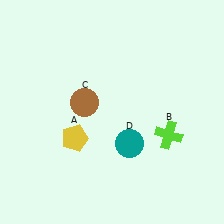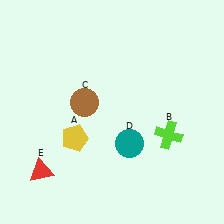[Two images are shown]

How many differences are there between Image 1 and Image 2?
There is 1 difference between the two images.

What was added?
A red triangle (E) was added in Image 2.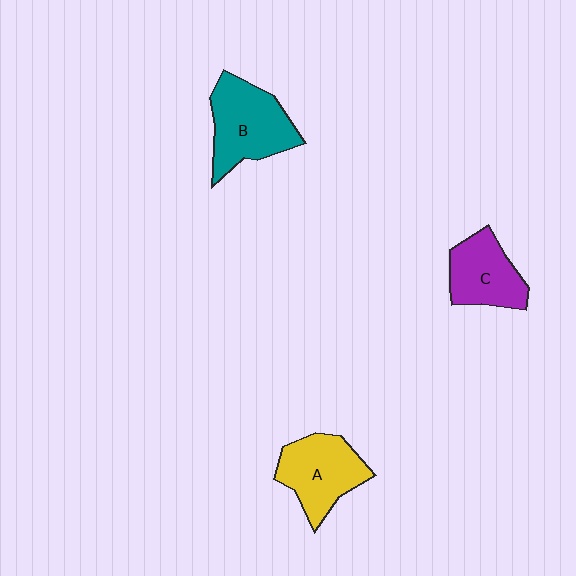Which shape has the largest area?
Shape B (teal).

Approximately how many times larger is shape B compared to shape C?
Approximately 1.3 times.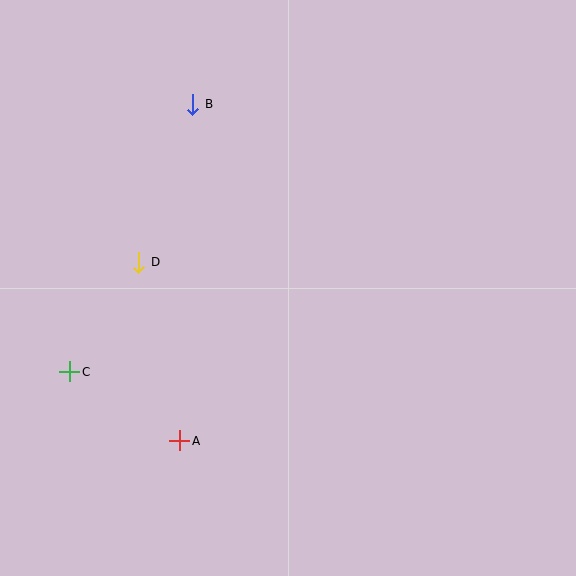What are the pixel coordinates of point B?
Point B is at (193, 104).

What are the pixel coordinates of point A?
Point A is at (180, 441).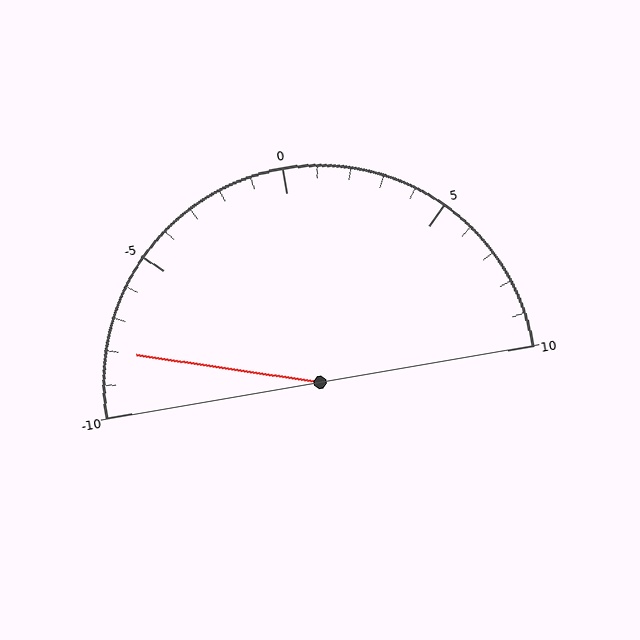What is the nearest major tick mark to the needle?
The nearest major tick mark is -10.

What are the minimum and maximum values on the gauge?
The gauge ranges from -10 to 10.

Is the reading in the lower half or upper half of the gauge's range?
The reading is in the lower half of the range (-10 to 10).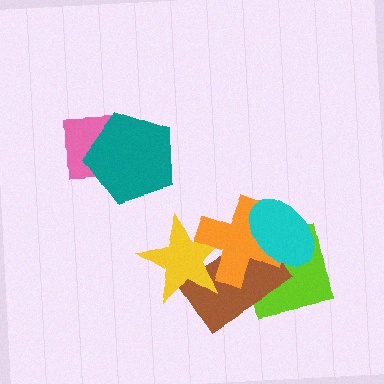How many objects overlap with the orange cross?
4 objects overlap with the orange cross.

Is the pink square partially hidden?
Yes, it is partially covered by another shape.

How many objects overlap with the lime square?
3 objects overlap with the lime square.